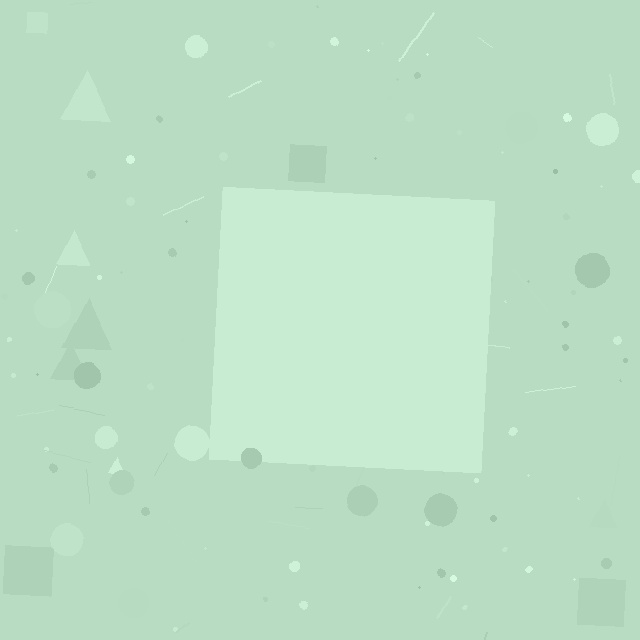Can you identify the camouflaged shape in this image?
The camouflaged shape is a square.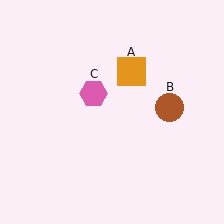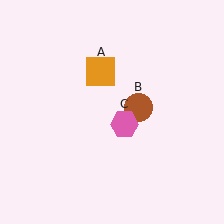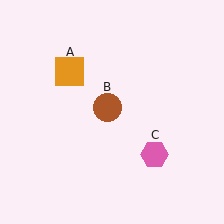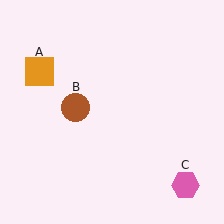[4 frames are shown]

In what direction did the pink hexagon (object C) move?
The pink hexagon (object C) moved down and to the right.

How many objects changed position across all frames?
3 objects changed position: orange square (object A), brown circle (object B), pink hexagon (object C).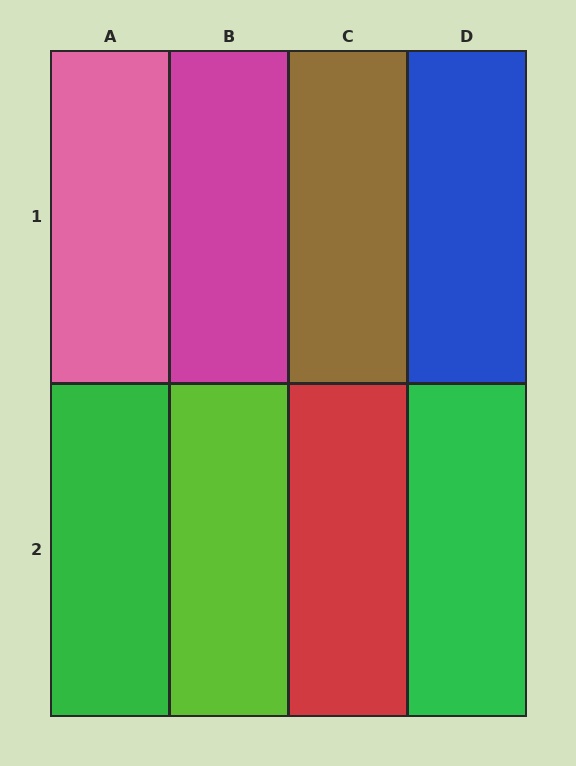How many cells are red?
1 cell is red.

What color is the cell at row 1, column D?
Blue.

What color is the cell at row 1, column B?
Magenta.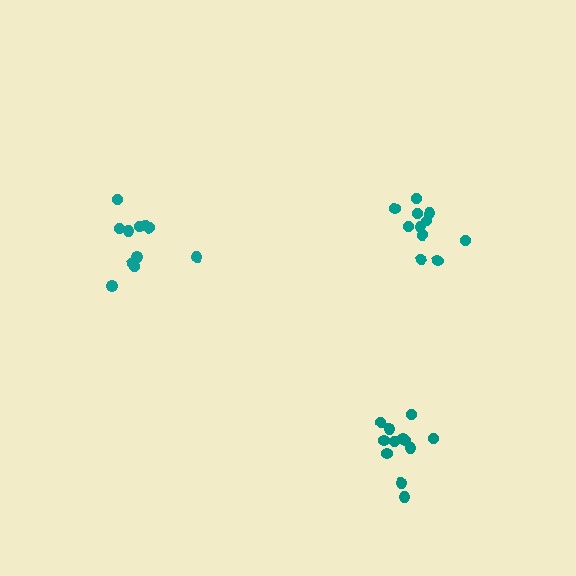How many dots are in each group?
Group 1: 12 dots, Group 2: 11 dots, Group 3: 11 dots (34 total).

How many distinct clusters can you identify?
There are 3 distinct clusters.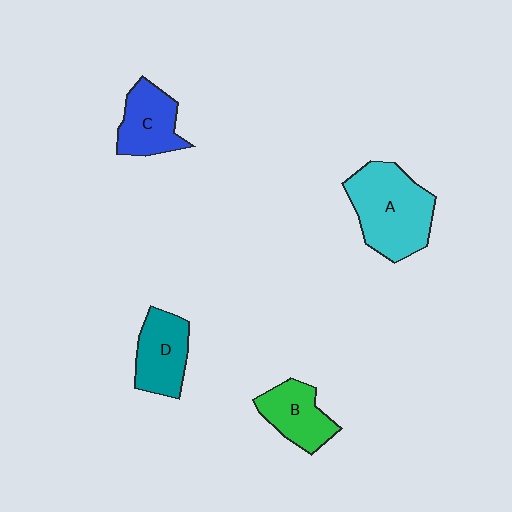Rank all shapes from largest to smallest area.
From largest to smallest: A (cyan), D (teal), C (blue), B (green).